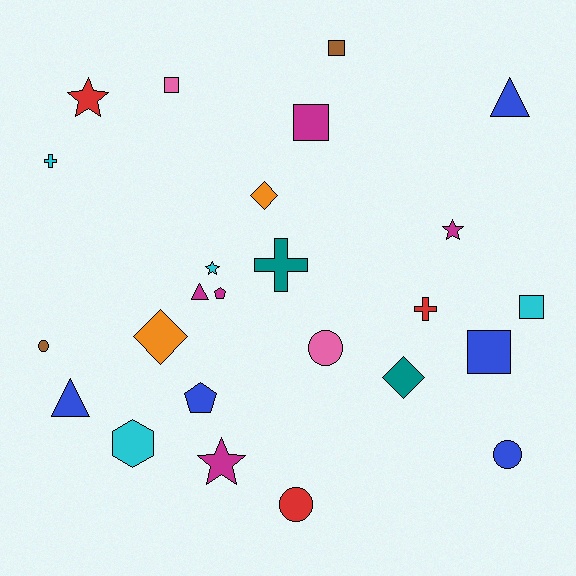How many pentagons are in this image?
There are 2 pentagons.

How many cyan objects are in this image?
There are 4 cyan objects.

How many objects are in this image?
There are 25 objects.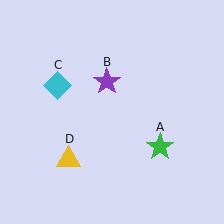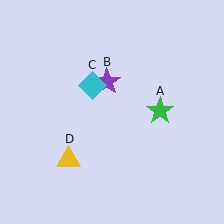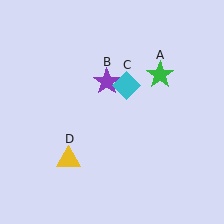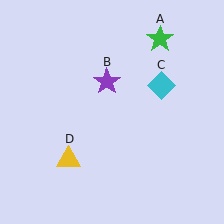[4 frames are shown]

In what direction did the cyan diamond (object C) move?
The cyan diamond (object C) moved right.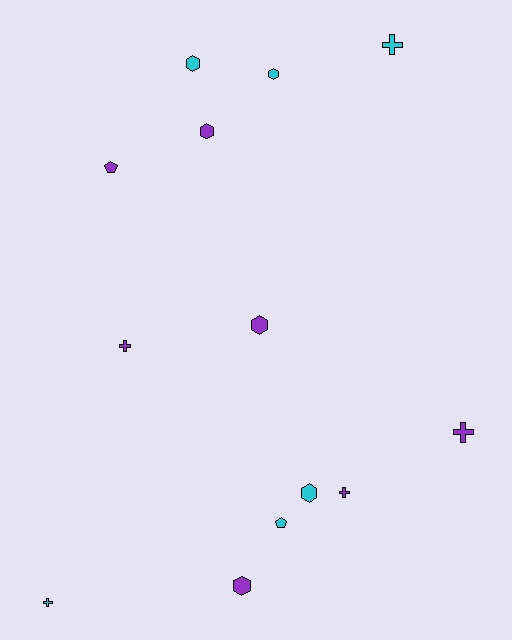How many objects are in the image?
There are 13 objects.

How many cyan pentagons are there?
There is 1 cyan pentagon.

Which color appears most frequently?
Purple, with 7 objects.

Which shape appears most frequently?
Hexagon, with 6 objects.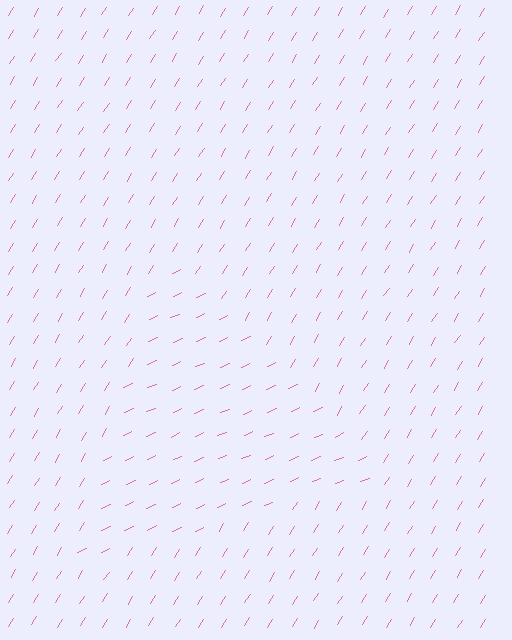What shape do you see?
I see a triangle.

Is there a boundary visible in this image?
Yes, there is a texture boundary formed by a change in line orientation.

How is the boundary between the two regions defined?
The boundary is defined purely by a change in line orientation (approximately 34 degrees difference). All lines are the same color and thickness.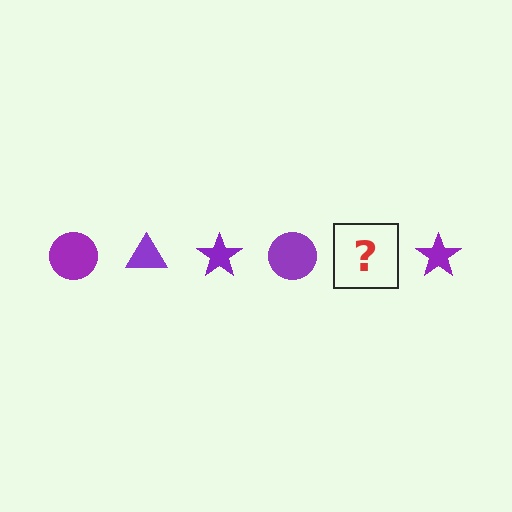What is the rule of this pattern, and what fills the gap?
The rule is that the pattern cycles through circle, triangle, star shapes in purple. The gap should be filled with a purple triangle.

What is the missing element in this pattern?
The missing element is a purple triangle.